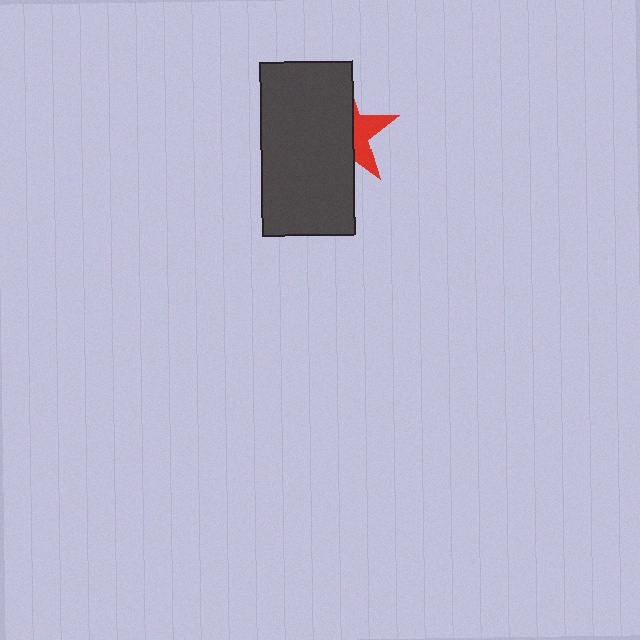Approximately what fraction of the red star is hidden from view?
Roughly 65% of the red star is hidden behind the dark gray rectangle.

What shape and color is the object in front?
The object in front is a dark gray rectangle.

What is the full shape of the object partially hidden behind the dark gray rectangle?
The partially hidden object is a red star.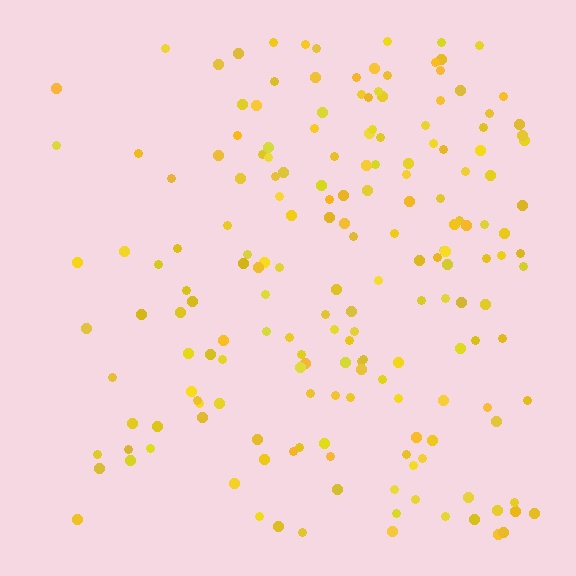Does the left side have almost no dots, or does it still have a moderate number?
Still a moderate number, just noticeably fewer than the right.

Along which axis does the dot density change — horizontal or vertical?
Horizontal.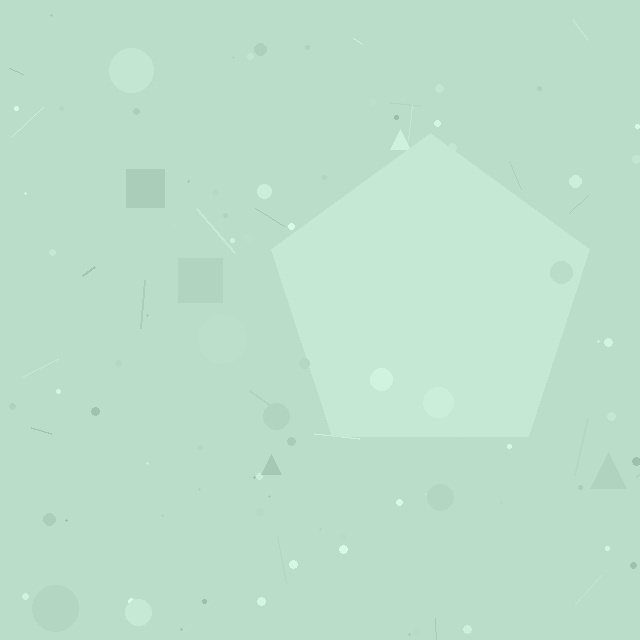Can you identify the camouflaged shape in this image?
The camouflaged shape is a pentagon.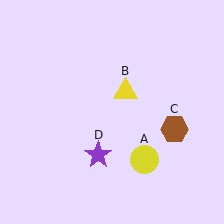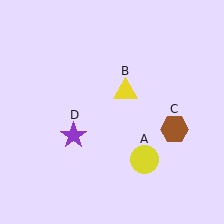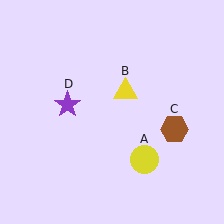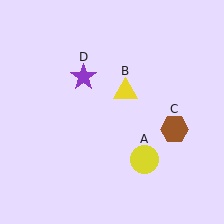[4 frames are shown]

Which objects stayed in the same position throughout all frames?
Yellow circle (object A) and yellow triangle (object B) and brown hexagon (object C) remained stationary.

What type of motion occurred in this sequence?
The purple star (object D) rotated clockwise around the center of the scene.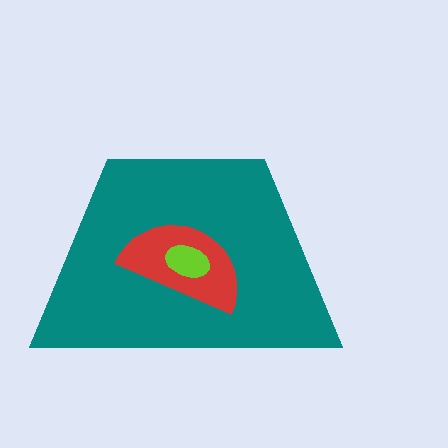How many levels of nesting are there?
3.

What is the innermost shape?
The lime ellipse.